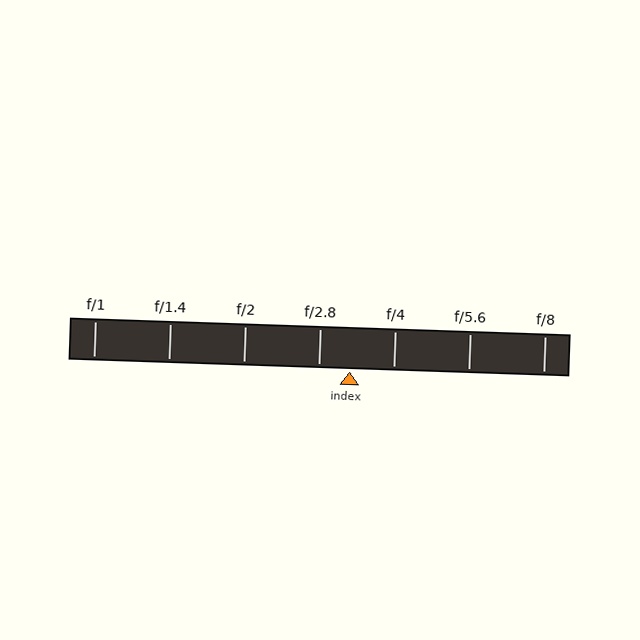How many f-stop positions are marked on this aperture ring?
There are 7 f-stop positions marked.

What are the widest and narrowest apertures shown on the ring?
The widest aperture shown is f/1 and the narrowest is f/8.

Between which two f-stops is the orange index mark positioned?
The index mark is between f/2.8 and f/4.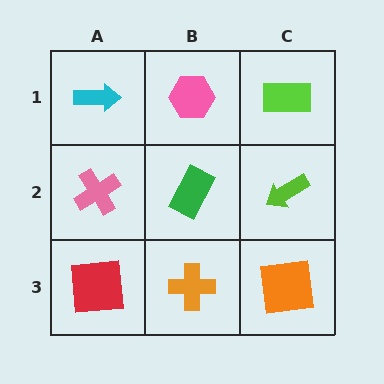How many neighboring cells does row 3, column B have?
3.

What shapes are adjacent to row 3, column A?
A pink cross (row 2, column A), an orange cross (row 3, column B).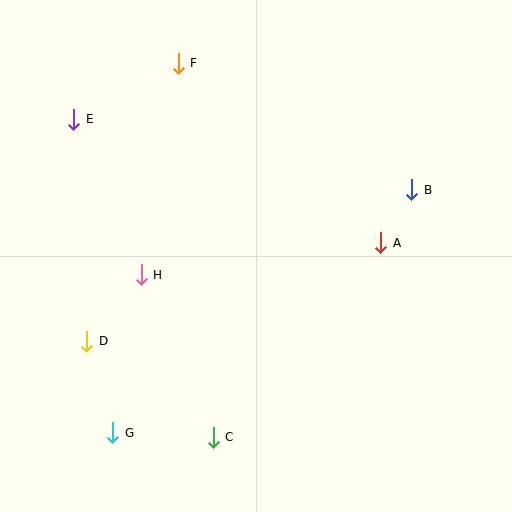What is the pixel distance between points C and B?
The distance between C and B is 317 pixels.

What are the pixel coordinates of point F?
Point F is at (178, 63).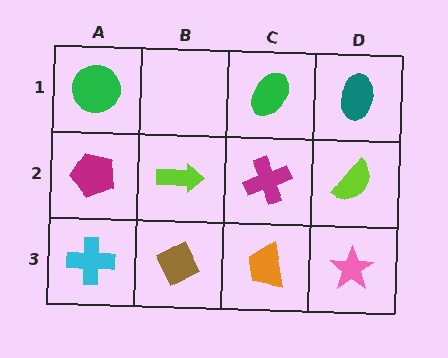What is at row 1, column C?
A green ellipse.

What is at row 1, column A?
A green circle.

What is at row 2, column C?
A magenta cross.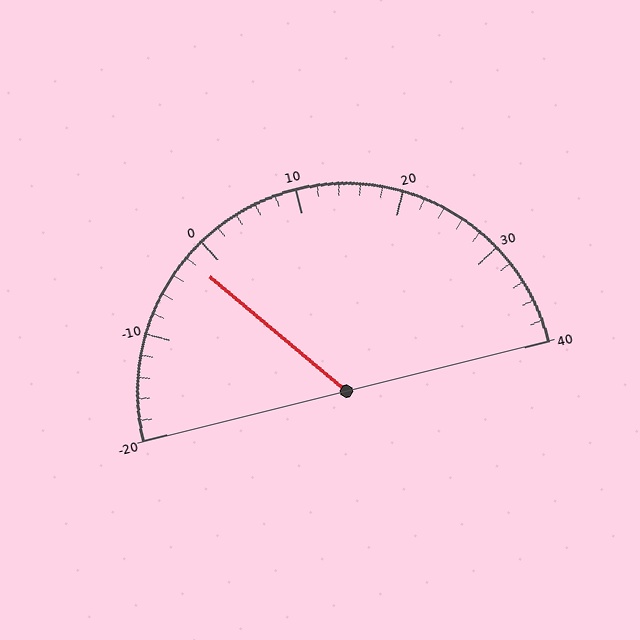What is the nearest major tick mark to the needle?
The nearest major tick mark is 0.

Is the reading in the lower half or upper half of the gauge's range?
The reading is in the lower half of the range (-20 to 40).